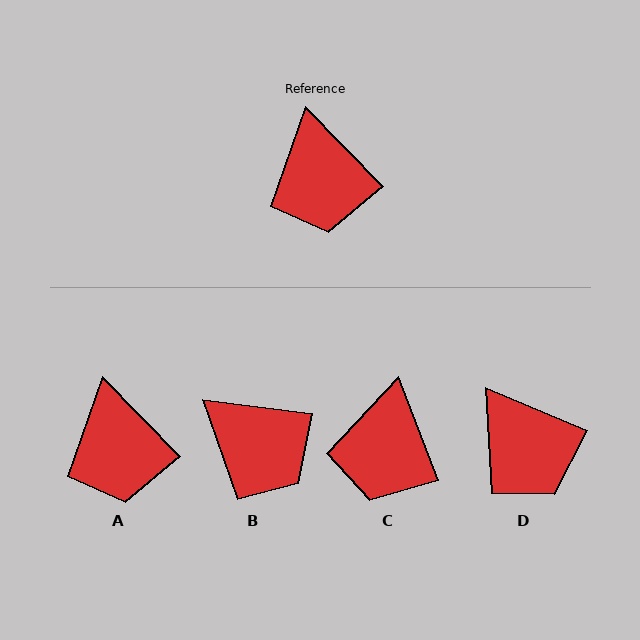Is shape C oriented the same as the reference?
No, it is off by about 24 degrees.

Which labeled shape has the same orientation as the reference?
A.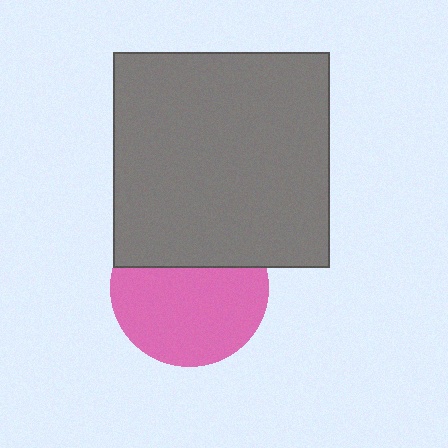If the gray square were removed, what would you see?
You would see the complete pink circle.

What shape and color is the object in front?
The object in front is a gray square.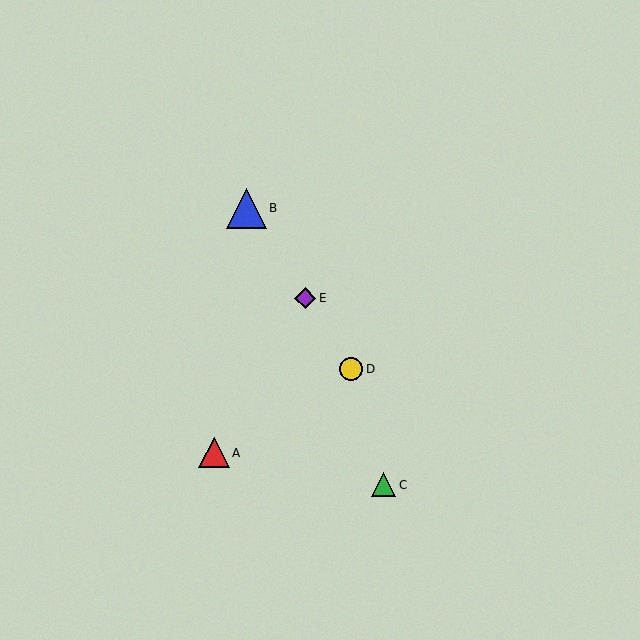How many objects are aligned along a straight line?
3 objects (B, D, E) are aligned along a straight line.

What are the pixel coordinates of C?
Object C is at (384, 485).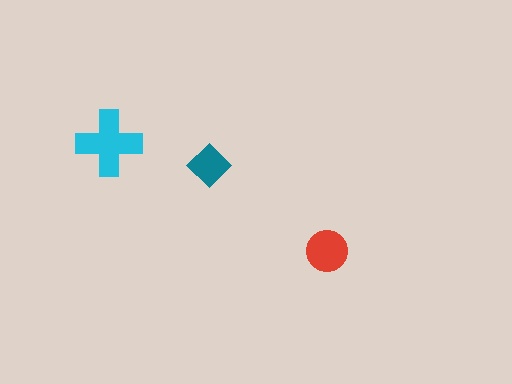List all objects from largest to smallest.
The cyan cross, the red circle, the teal diamond.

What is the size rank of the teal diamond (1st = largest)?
3rd.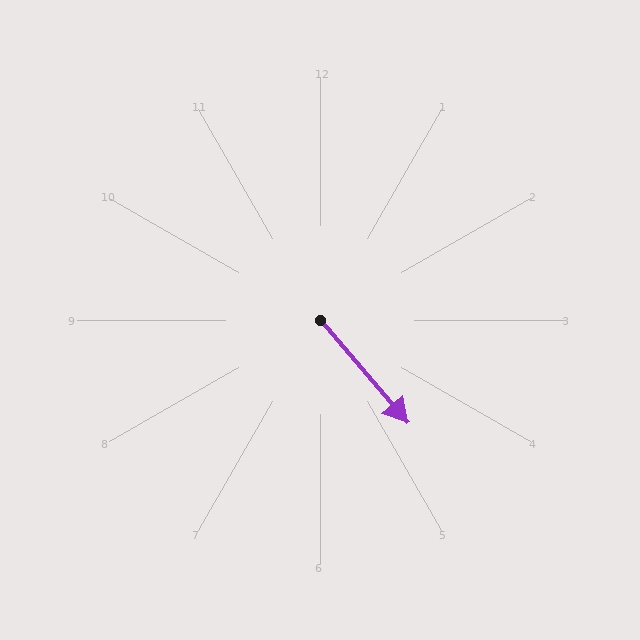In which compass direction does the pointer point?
Southeast.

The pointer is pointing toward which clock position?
Roughly 5 o'clock.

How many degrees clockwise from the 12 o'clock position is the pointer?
Approximately 139 degrees.